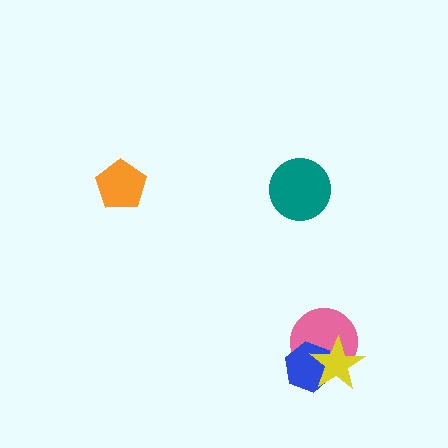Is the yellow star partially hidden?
No, no other shape covers it.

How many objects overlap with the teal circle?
0 objects overlap with the teal circle.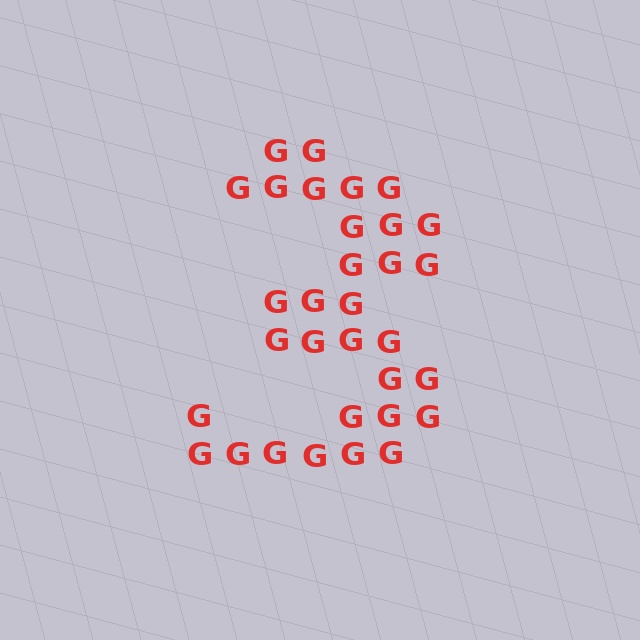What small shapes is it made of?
It is made of small letter G's.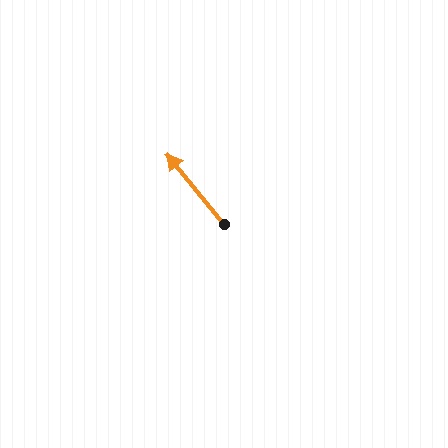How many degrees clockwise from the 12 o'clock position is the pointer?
Approximately 321 degrees.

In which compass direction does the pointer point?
Northwest.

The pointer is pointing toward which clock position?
Roughly 11 o'clock.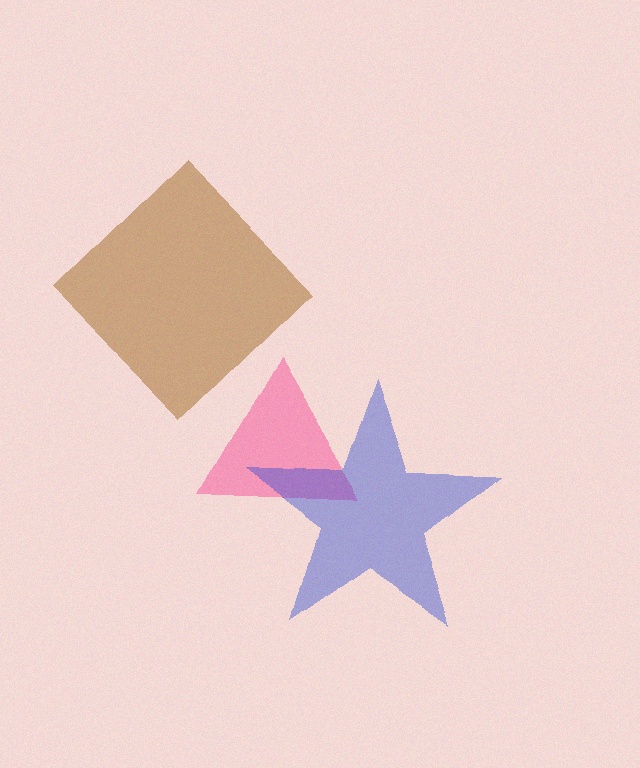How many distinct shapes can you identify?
There are 3 distinct shapes: a brown diamond, a pink triangle, a blue star.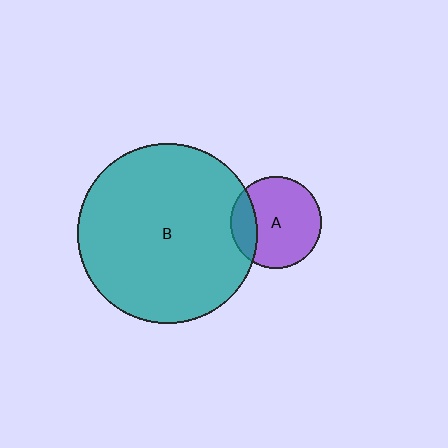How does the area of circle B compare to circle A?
Approximately 3.9 times.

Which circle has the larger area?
Circle B (teal).